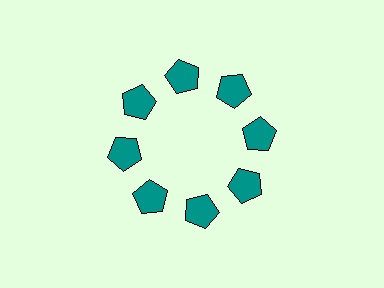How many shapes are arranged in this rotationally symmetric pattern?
There are 16 shapes, arranged in 8 groups of 2.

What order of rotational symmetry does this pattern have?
This pattern has 8-fold rotational symmetry.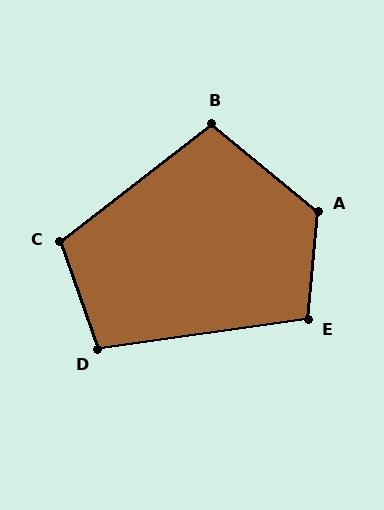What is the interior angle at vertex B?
Approximately 102 degrees (obtuse).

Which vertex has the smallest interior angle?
D, at approximately 102 degrees.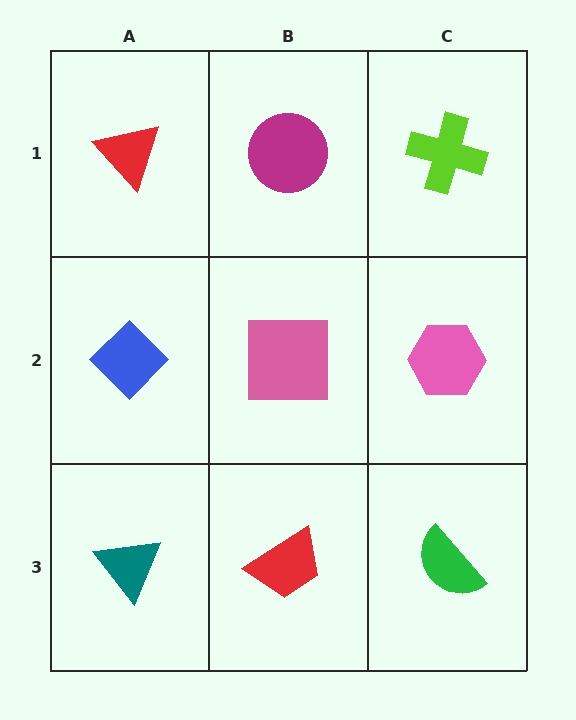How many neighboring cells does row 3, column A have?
2.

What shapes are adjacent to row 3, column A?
A blue diamond (row 2, column A), a red trapezoid (row 3, column B).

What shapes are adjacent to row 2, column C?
A lime cross (row 1, column C), a green semicircle (row 3, column C), a pink square (row 2, column B).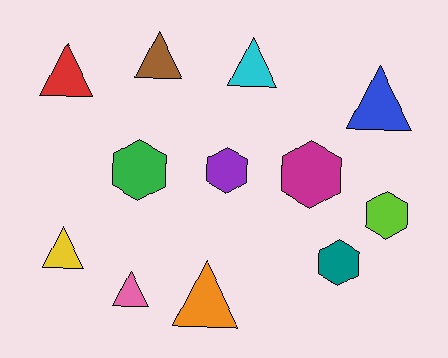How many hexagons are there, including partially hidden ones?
There are 5 hexagons.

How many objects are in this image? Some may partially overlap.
There are 12 objects.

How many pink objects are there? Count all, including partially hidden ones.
There is 1 pink object.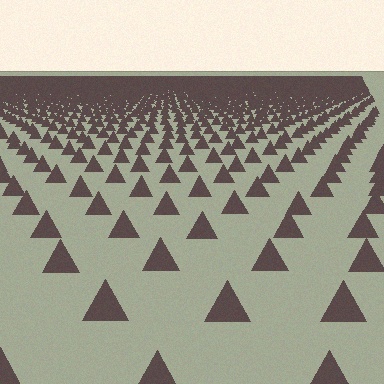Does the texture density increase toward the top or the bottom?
Density increases toward the top.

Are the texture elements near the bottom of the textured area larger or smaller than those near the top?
Larger. Near the bottom, elements are closer to the viewer and appear at a bigger on-screen size.